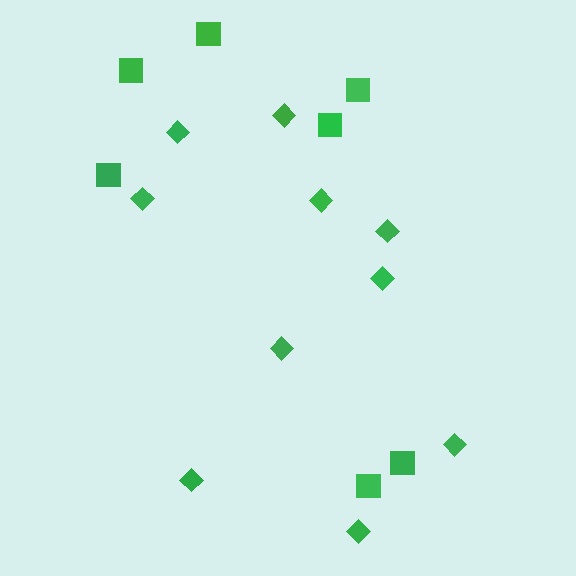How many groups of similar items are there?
There are 2 groups: one group of squares (7) and one group of diamonds (10).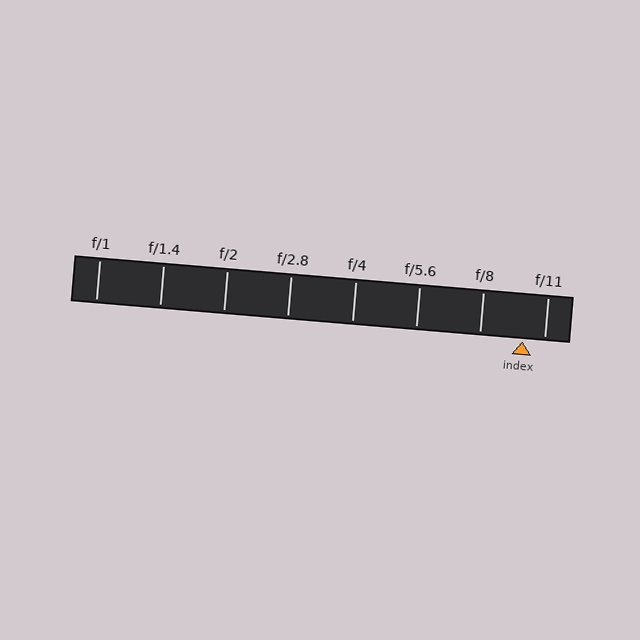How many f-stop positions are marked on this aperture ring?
There are 8 f-stop positions marked.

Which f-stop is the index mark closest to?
The index mark is closest to f/11.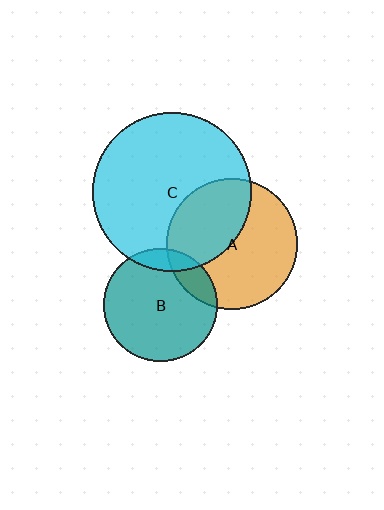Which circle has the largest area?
Circle C (cyan).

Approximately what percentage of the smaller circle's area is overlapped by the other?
Approximately 40%.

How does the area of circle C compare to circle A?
Approximately 1.5 times.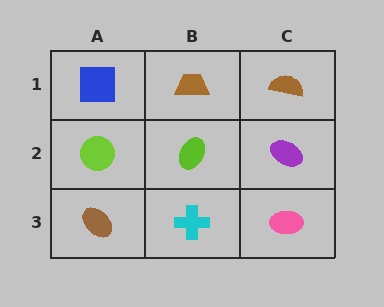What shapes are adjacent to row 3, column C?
A purple ellipse (row 2, column C), a cyan cross (row 3, column B).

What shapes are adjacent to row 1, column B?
A lime ellipse (row 2, column B), a blue square (row 1, column A), a brown semicircle (row 1, column C).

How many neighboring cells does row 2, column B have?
4.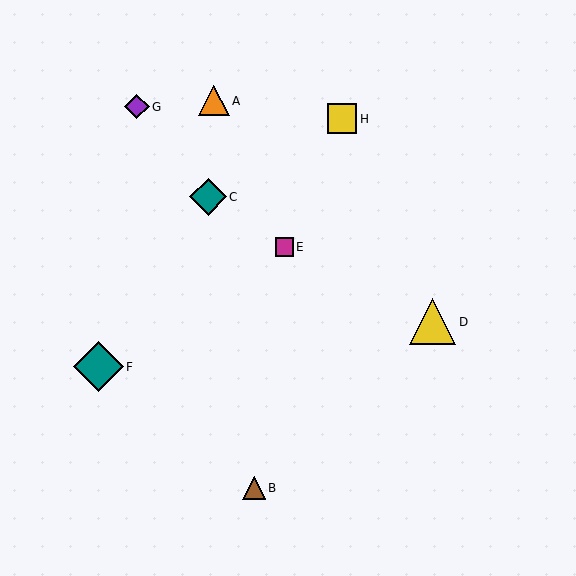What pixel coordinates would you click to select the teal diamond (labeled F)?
Click at (98, 367) to select the teal diamond F.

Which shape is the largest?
The teal diamond (labeled F) is the largest.